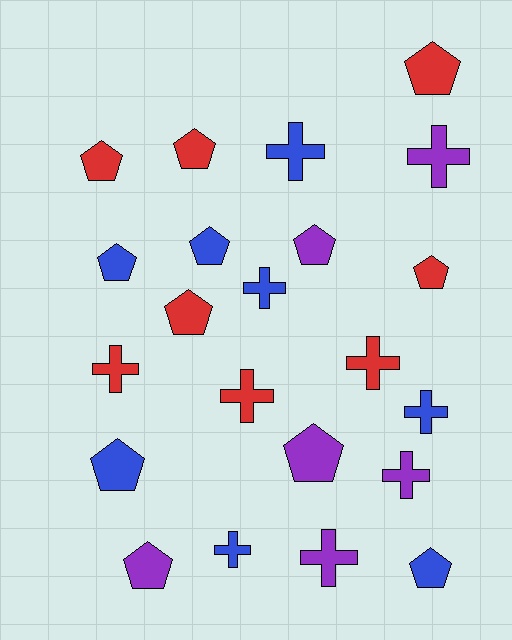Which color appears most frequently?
Red, with 8 objects.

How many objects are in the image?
There are 22 objects.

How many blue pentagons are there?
There are 4 blue pentagons.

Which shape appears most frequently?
Pentagon, with 12 objects.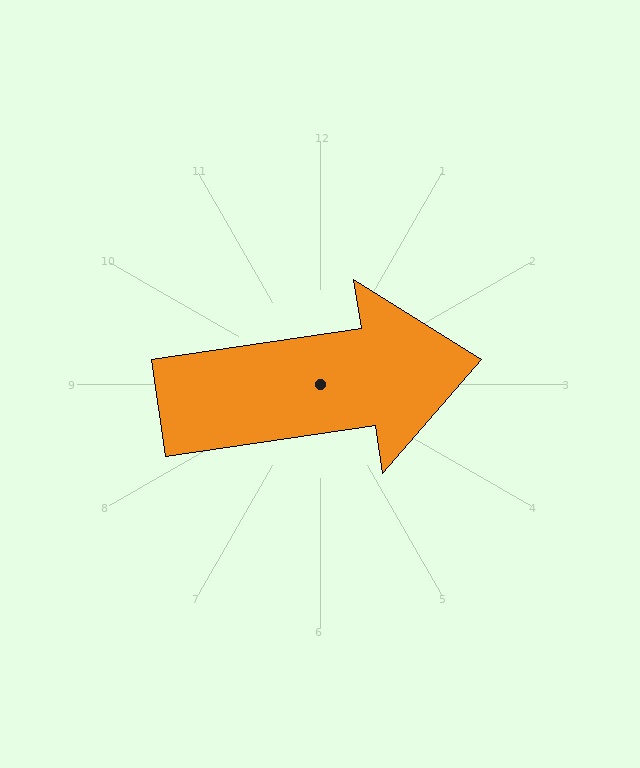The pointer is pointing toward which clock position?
Roughly 3 o'clock.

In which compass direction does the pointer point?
East.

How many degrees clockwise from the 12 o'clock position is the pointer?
Approximately 81 degrees.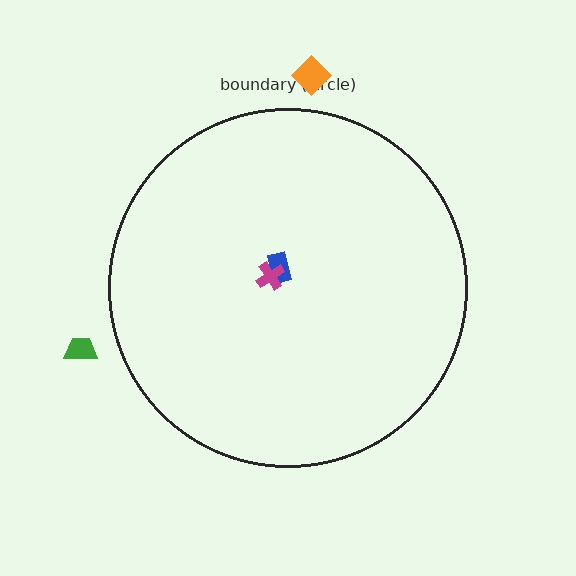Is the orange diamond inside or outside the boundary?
Outside.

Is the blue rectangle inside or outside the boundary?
Inside.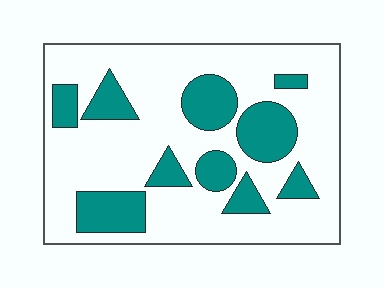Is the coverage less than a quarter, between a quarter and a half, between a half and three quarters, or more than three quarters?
Between a quarter and a half.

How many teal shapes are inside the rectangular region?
10.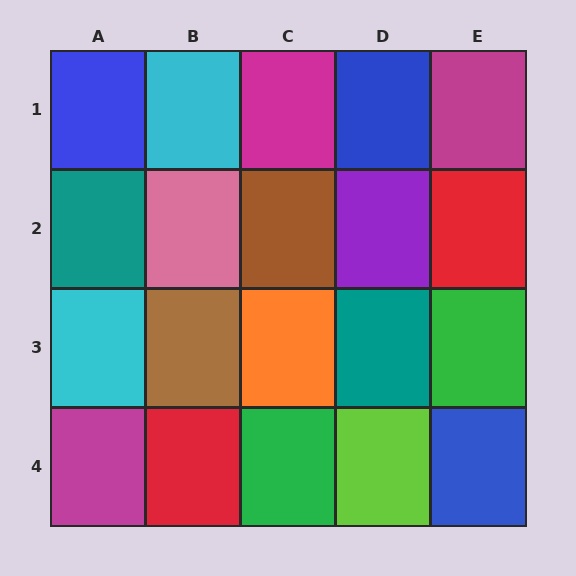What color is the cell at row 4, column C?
Green.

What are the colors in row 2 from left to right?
Teal, pink, brown, purple, red.